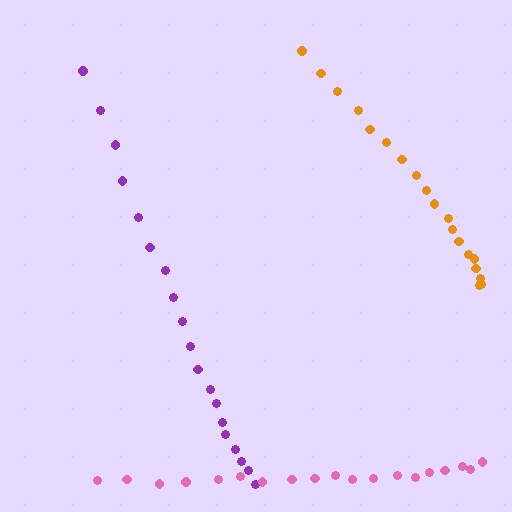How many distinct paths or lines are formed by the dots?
There are 3 distinct paths.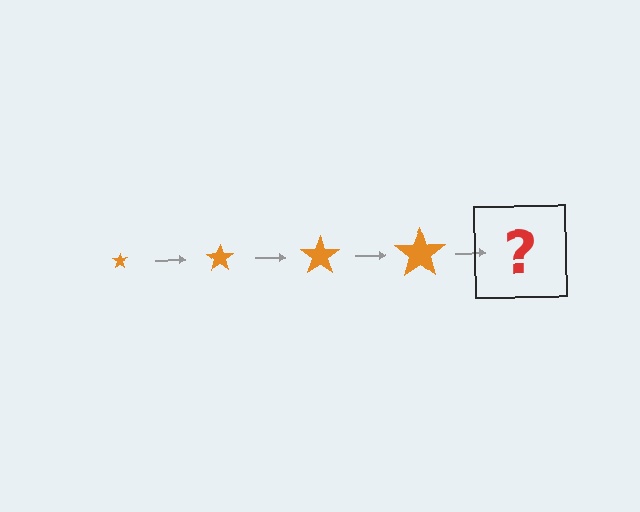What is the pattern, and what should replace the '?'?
The pattern is that the star gets progressively larger each step. The '?' should be an orange star, larger than the previous one.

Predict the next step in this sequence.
The next step is an orange star, larger than the previous one.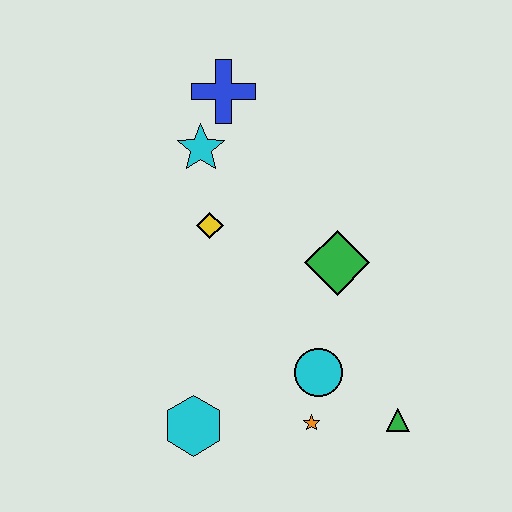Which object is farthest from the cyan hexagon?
The blue cross is farthest from the cyan hexagon.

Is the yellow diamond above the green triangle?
Yes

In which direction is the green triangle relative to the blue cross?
The green triangle is below the blue cross.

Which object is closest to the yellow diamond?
The cyan star is closest to the yellow diamond.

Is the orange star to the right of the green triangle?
No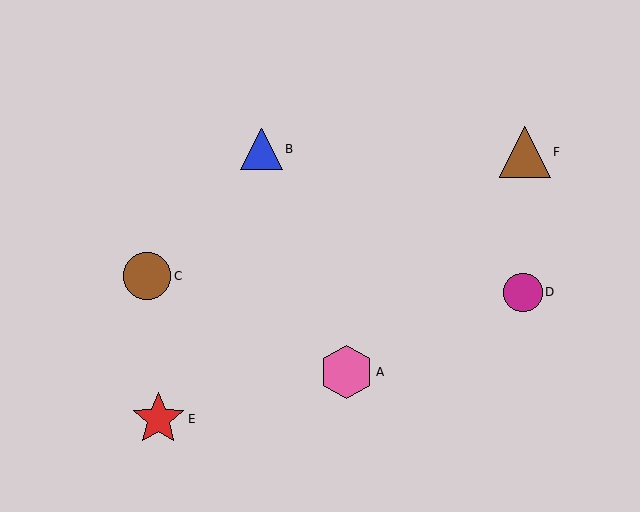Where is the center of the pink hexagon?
The center of the pink hexagon is at (346, 372).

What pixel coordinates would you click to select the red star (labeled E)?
Click at (158, 419) to select the red star E.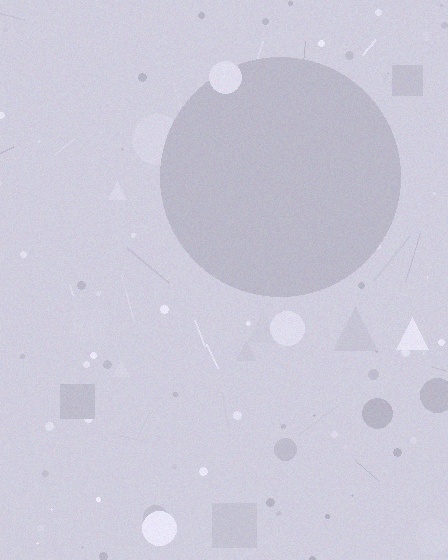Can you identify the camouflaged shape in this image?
The camouflaged shape is a circle.